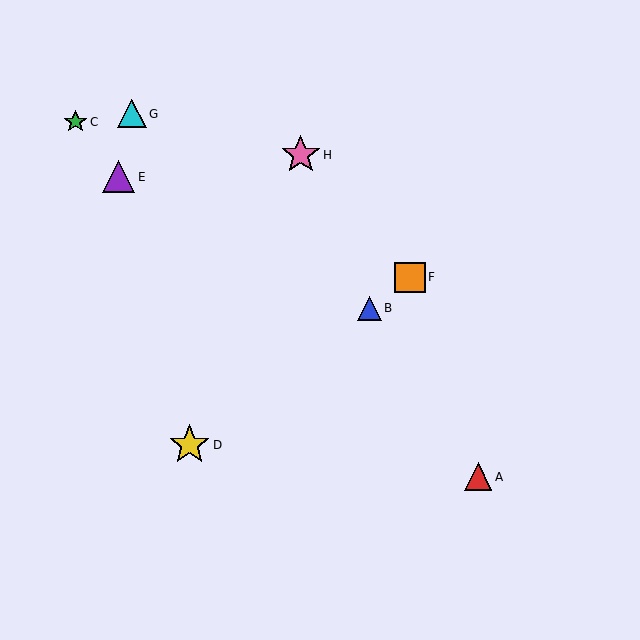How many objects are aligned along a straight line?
3 objects (B, D, F) are aligned along a straight line.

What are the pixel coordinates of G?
Object G is at (132, 114).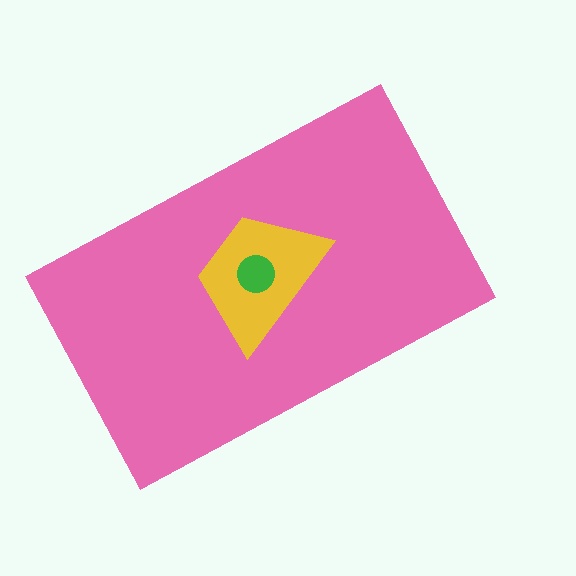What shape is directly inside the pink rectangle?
The yellow trapezoid.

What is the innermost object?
The green circle.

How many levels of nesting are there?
3.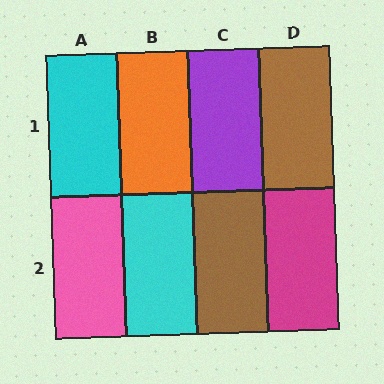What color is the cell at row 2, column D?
Magenta.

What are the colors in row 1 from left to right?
Cyan, orange, purple, brown.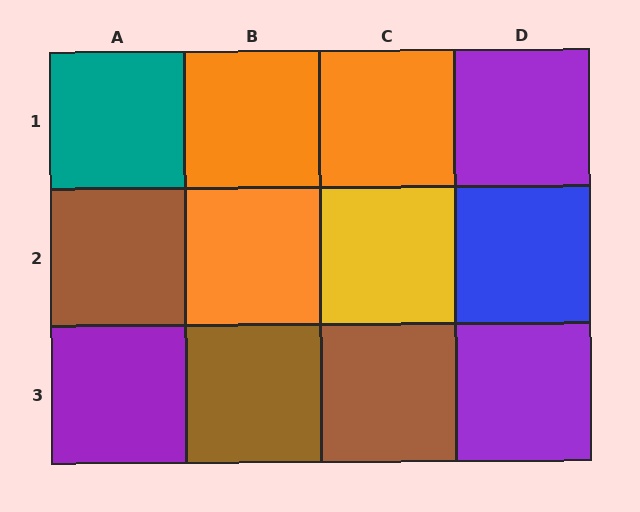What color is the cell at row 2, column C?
Yellow.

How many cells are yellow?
1 cell is yellow.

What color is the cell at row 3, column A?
Purple.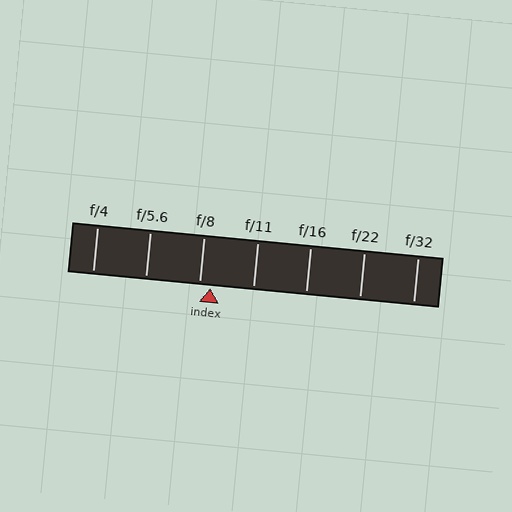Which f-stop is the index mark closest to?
The index mark is closest to f/8.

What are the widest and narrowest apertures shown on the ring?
The widest aperture shown is f/4 and the narrowest is f/32.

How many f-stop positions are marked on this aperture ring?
There are 7 f-stop positions marked.